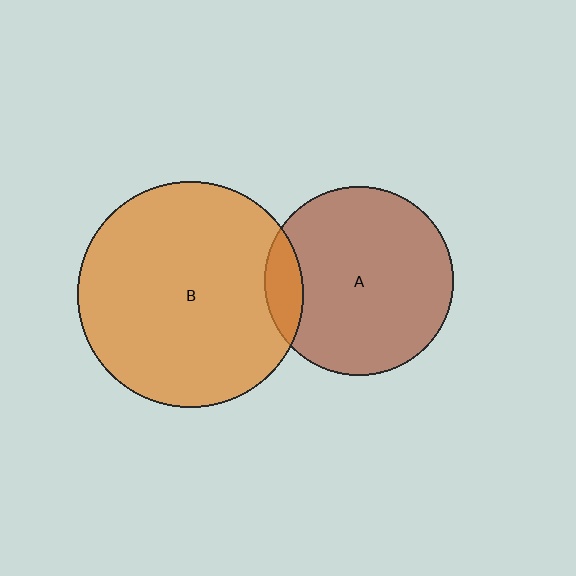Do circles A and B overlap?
Yes.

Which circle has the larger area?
Circle B (orange).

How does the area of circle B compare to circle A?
Approximately 1.4 times.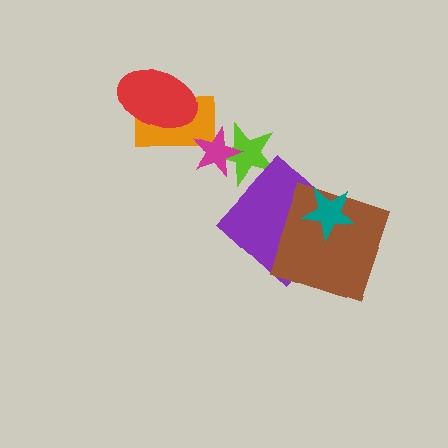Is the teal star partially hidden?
No, no other shape covers it.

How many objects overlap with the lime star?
1 object overlaps with the lime star.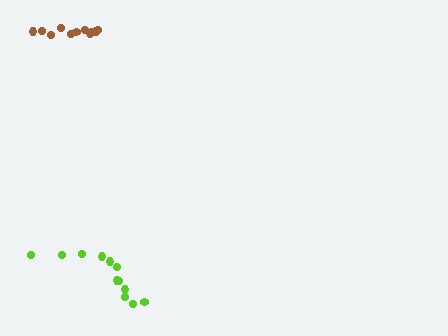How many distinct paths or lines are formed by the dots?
There are 2 distinct paths.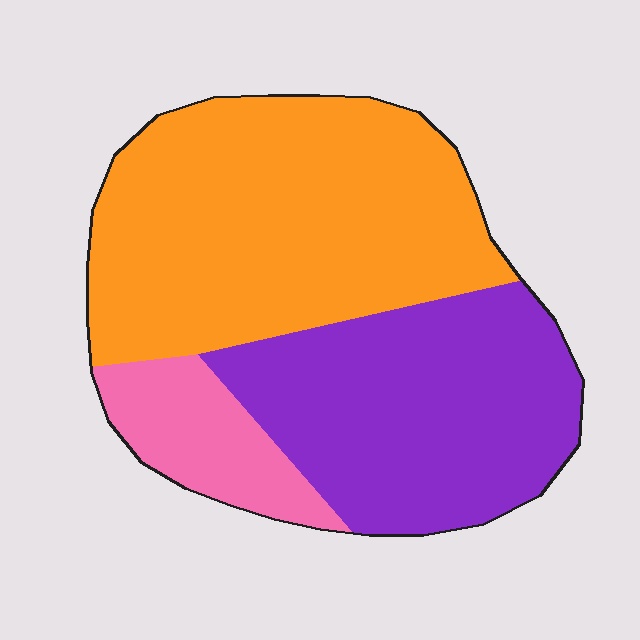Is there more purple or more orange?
Orange.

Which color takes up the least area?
Pink, at roughly 10%.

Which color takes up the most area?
Orange, at roughly 50%.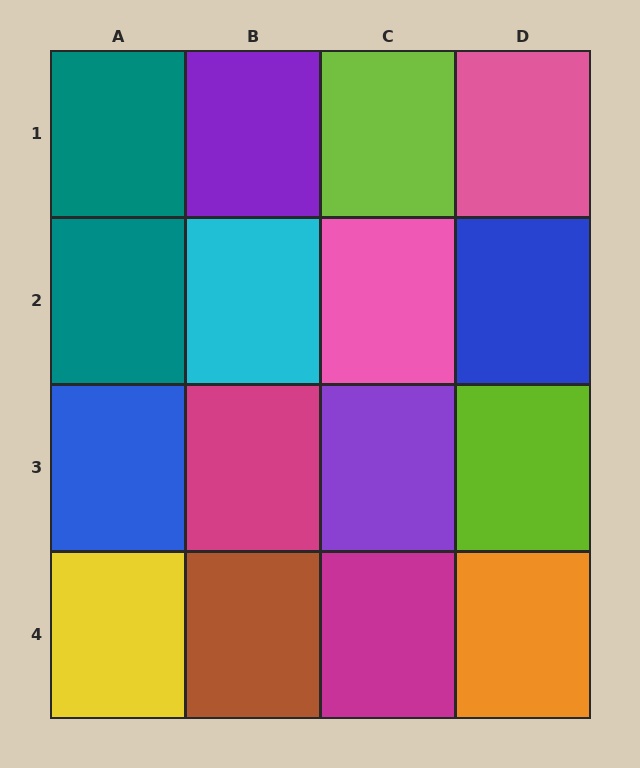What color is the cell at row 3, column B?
Magenta.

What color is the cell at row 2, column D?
Blue.